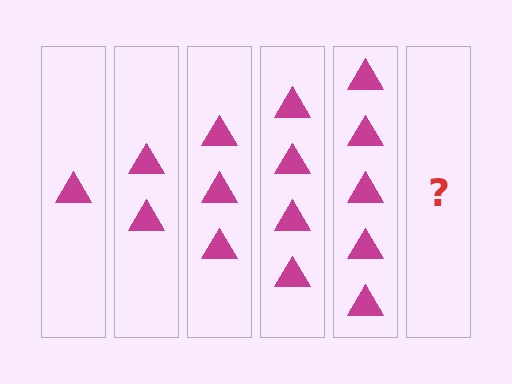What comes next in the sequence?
The next element should be 6 triangles.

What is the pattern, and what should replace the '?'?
The pattern is that each step adds one more triangle. The '?' should be 6 triangles.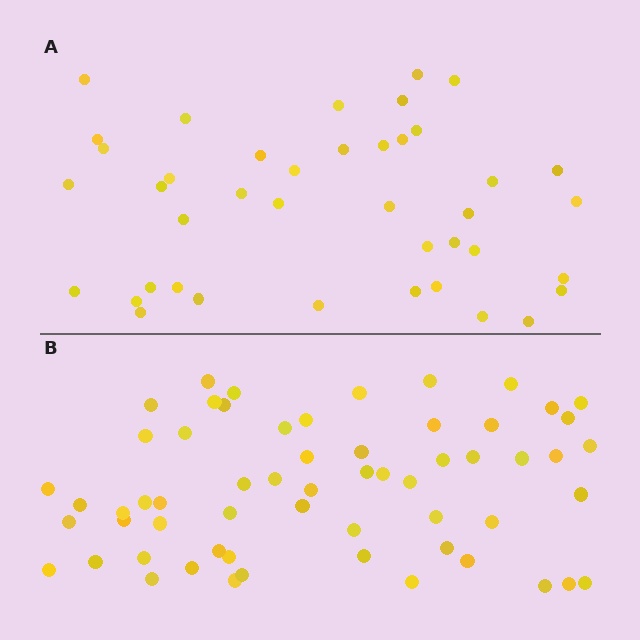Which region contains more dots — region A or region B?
Region B (the bottom region) has more dots.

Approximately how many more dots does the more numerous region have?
Region B has approximately 20 more dots than region A.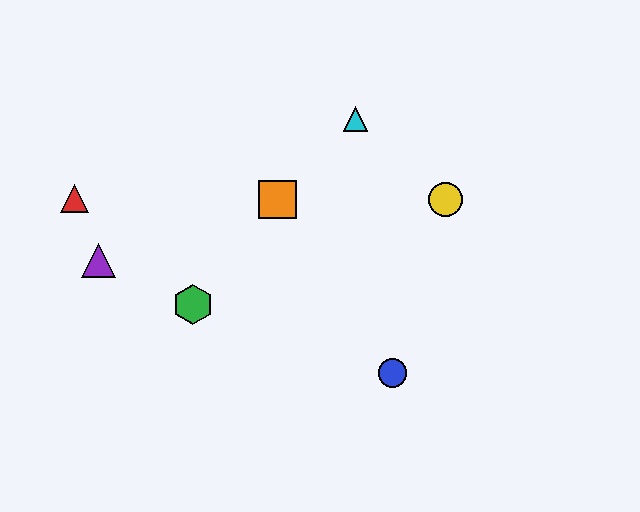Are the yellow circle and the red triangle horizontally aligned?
Yes, both are at y≈200.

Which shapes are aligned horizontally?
The red triangle, the yellow circle, the orange square are aligned horizontally.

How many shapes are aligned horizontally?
3 shapes (the red triangle, the yellow circle, the orange square) are aligned horizontally.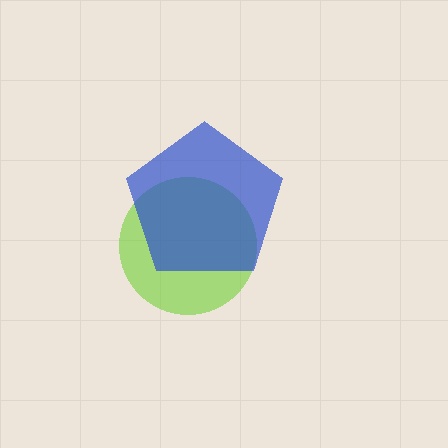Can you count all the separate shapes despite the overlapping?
Yes, there are 2 separate shapes.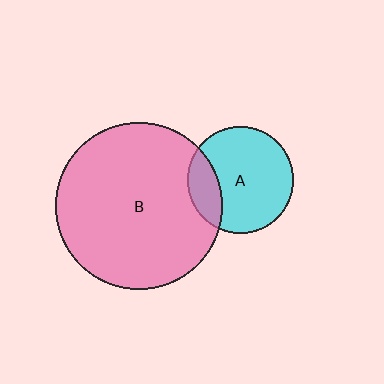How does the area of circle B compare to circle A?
Approximately 2.5 times.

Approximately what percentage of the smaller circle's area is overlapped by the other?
Approximately 20%.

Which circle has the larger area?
Circle B (pink).